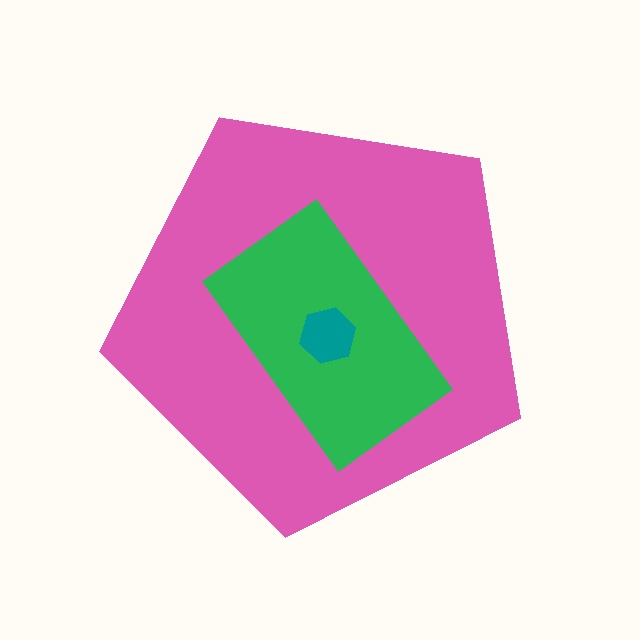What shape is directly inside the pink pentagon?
The green rectangle.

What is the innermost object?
The teal hexagon.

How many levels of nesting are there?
3.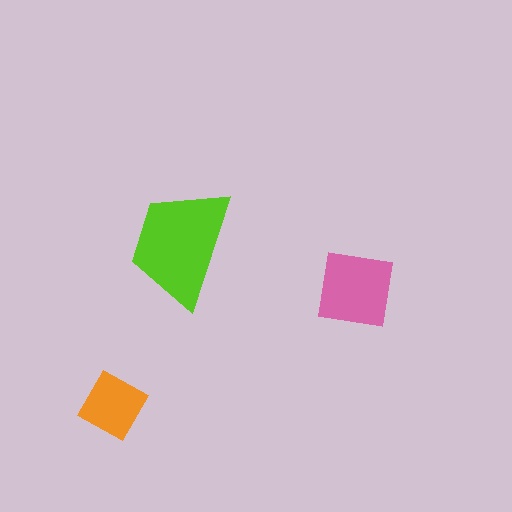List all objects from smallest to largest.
The orange diamond, the pink square, the lime trapezoid.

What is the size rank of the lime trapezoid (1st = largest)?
1st.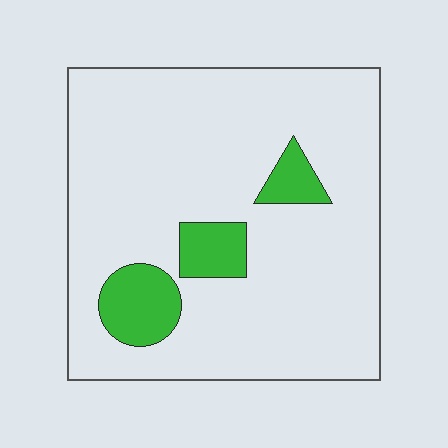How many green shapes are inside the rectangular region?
3.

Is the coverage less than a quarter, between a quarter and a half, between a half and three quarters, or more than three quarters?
Less than a quarter.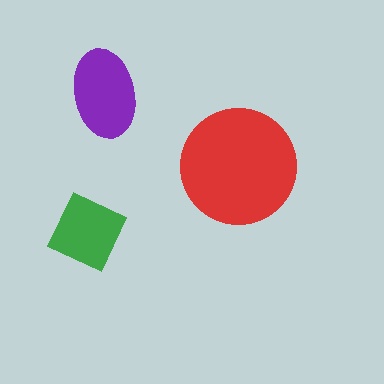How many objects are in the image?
There are 3 objects in the image.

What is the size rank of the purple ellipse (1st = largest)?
2nd.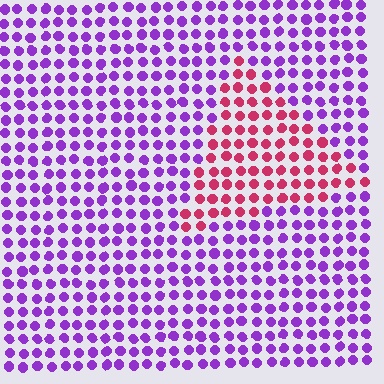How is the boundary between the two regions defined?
The boundary is defined purely by a slight shift in hue (about 62 degrees). Spacing, size, and orientation are identical on both sides.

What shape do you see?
I see a triangle.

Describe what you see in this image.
The image is filled with small purple elements in a uniform arrangement. A triangle-shaped region is visible where the elements are tinted to a slightly different hue, forming a subtle color boundary.